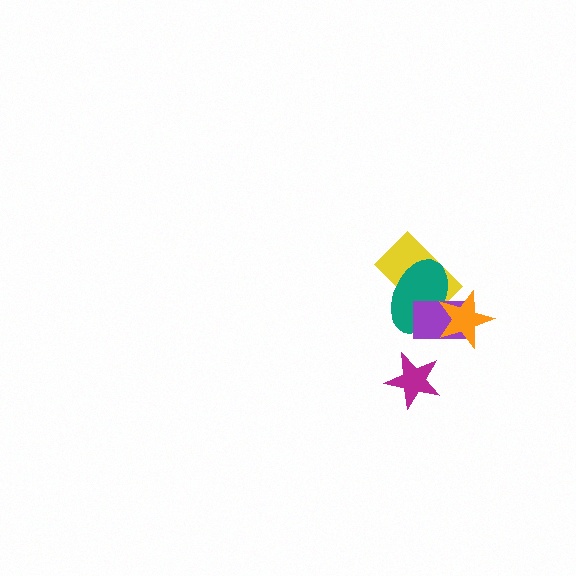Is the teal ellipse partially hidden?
Yes, it is partially covered by another shape.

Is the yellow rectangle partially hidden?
Yes, it is partially covered by another shape.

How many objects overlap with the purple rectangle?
3 objects overlap with the purple rectangle.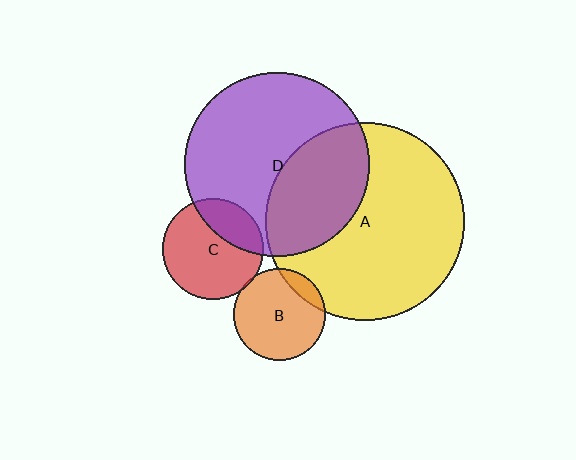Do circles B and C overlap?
Yes.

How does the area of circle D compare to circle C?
Approximately 3.3 times.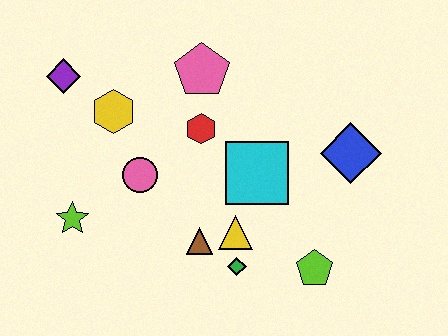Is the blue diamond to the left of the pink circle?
No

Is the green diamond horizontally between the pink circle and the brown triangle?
No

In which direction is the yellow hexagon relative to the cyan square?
The yellow hexagon is to the left of the cyan square.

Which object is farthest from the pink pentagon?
The lime pentagon is farthest from the pink pentagon.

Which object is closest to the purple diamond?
The yellow hexagon is closest to the purple diamond.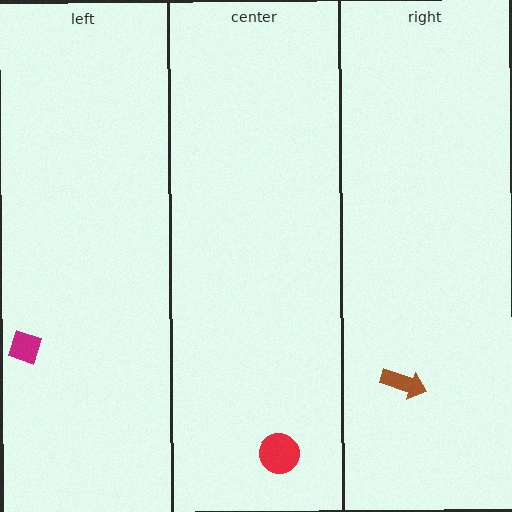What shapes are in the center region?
The red circle.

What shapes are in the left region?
The magenta diamond.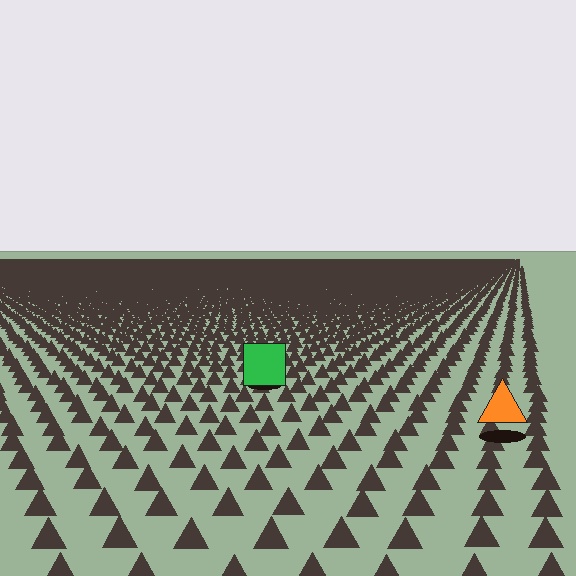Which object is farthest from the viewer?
The green square is farthest from the viewer. It appears smaller and the ground texture around it is denser.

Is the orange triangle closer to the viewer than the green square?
Yes. The orange triangle is closer — you can tell from the texture gradient: the ground texture is coarser near it.